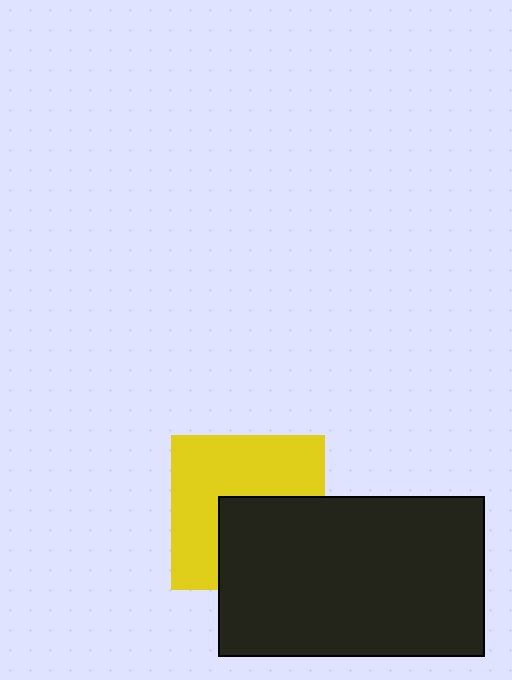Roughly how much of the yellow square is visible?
About half of it is visible (roughly 57%).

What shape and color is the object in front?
The object in front is a black rectangle.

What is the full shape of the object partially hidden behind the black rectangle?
The partially hidden object is a yellow square.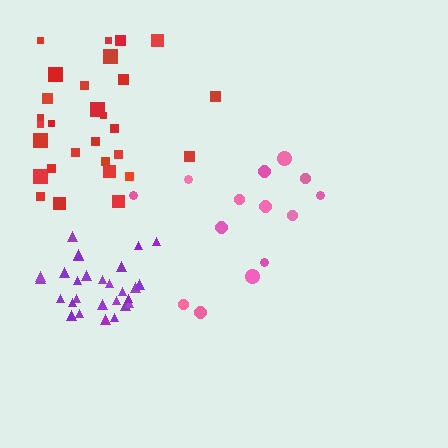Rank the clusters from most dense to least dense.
purple, red, pink.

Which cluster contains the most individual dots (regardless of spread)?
Red (29).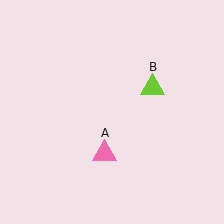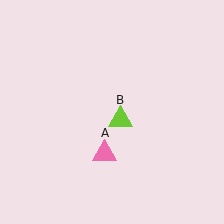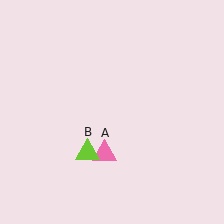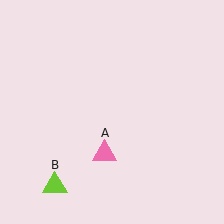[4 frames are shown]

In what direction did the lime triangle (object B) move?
The lime triangle (object B) moved down and to the left.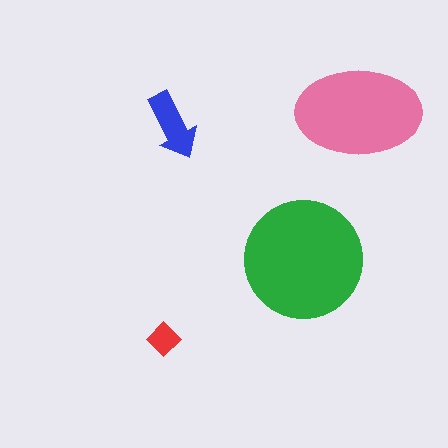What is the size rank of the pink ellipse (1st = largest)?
2nd.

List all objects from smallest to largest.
The red diamond, the blue arrow, the pink ellipse, the green circle.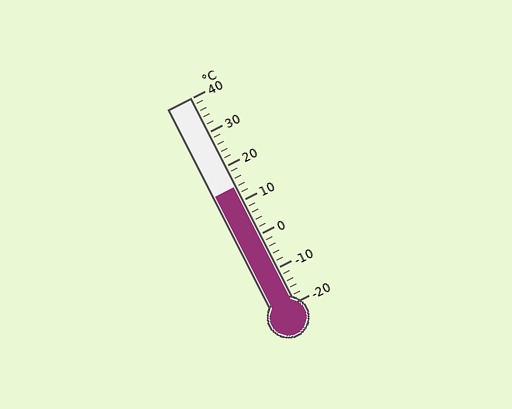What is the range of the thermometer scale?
The thermometer scale ranges from -20°C to 40°C.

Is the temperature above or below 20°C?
The temperature is below 20°C.